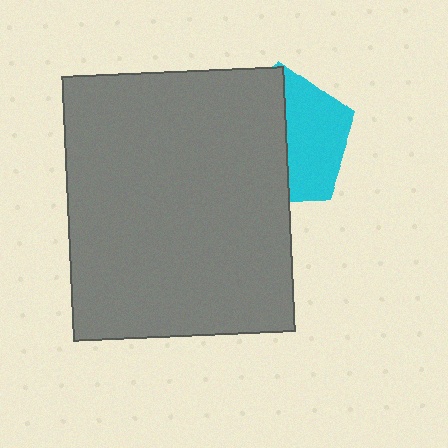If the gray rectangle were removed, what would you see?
You would see the complete cyan pentagon.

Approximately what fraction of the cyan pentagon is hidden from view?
Roughly 55% of the cyan pentagon is hidden behind the gray rectangle.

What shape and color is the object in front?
The object in front is a gray rectangle.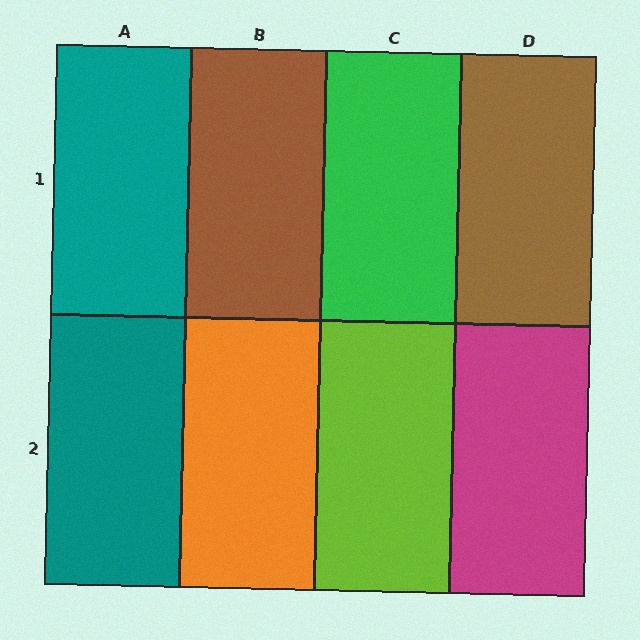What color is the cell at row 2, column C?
Lime.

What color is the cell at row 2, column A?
Teal.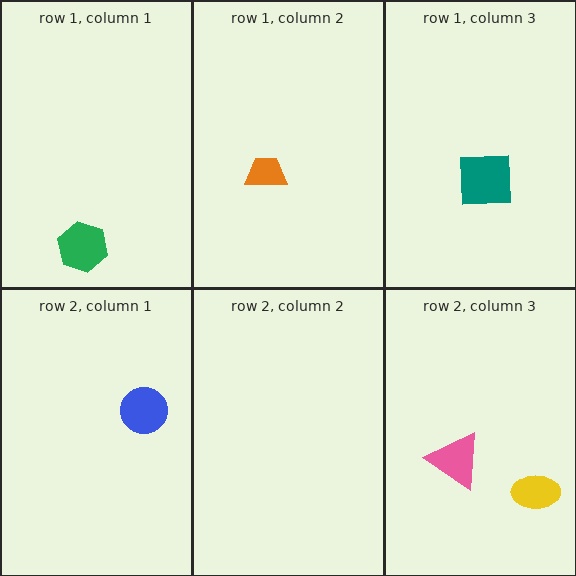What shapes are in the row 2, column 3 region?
The pink triangle, the yellow ellipse.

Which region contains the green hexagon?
The row 1, column 1 region.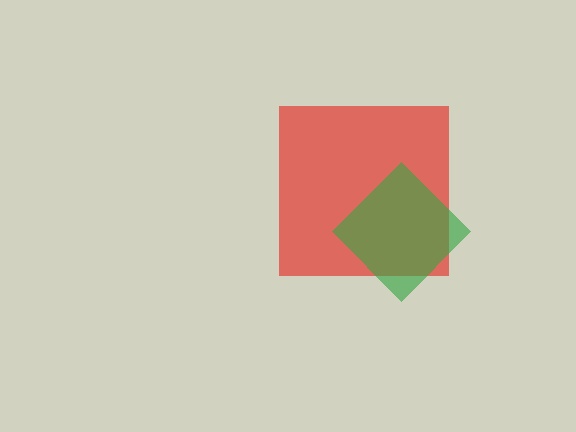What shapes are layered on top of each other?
The layered shapes are: a red square, a green diamond.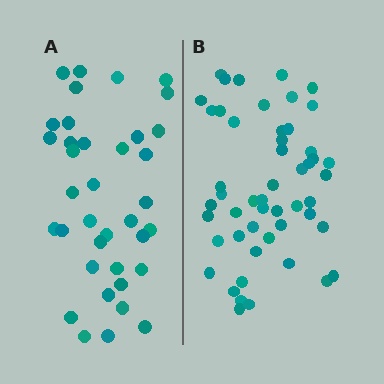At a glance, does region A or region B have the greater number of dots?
Region B (the right region) has more dots.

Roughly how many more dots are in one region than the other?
Region B has approximately 15 more dots than region A.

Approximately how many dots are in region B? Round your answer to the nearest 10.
About 50 dots. (The exact count is 51, which rounds to 50.)